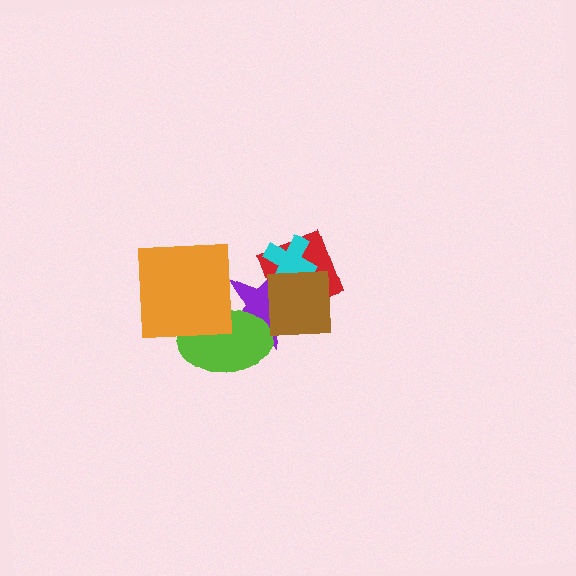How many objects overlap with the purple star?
4 objects overlap with the purple star.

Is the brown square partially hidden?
No, no other shape covers it.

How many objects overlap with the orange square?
1 object overlaps with the orange square.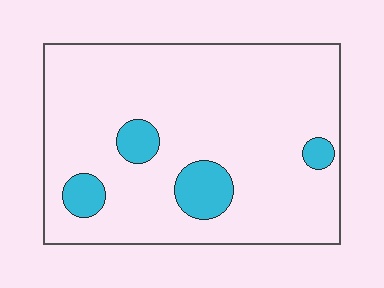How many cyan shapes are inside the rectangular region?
4.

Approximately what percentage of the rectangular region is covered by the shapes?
Approximately 10%.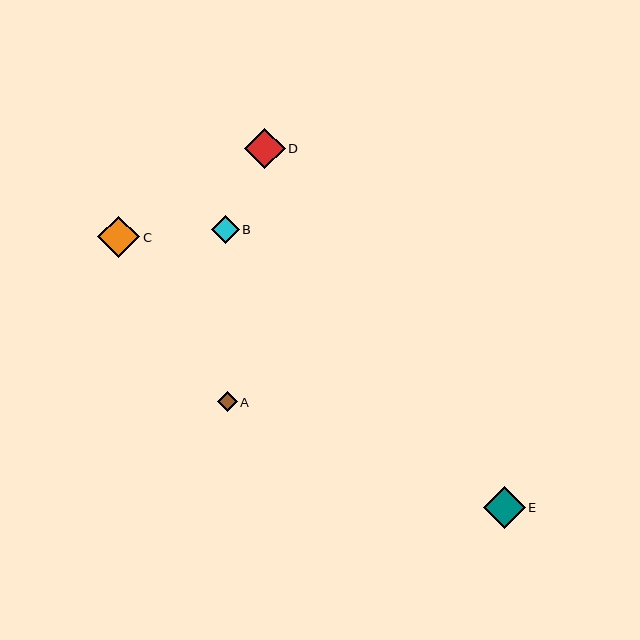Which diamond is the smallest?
Diamond A is the smallest with a size of approximately 20 pixels.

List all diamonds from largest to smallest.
From largest to smallest: E, C, D, B, A.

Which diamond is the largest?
Diamond E is the largest with a size of approximately 42 pixels.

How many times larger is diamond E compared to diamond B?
Diamond E is approximately 1.5 times the size of diamond B.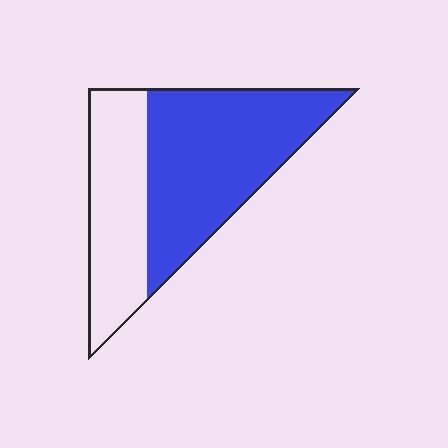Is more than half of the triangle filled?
Yes.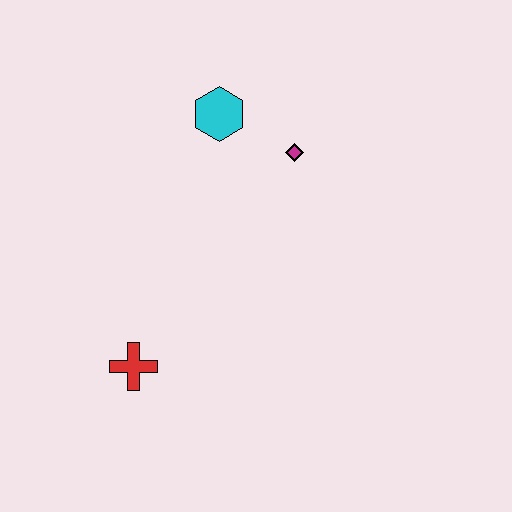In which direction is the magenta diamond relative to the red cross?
The magenta diamond is above the red cross.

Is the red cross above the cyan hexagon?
No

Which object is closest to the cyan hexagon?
The magenta diamond is closest to the cyan hexagon.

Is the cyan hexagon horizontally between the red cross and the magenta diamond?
Yes